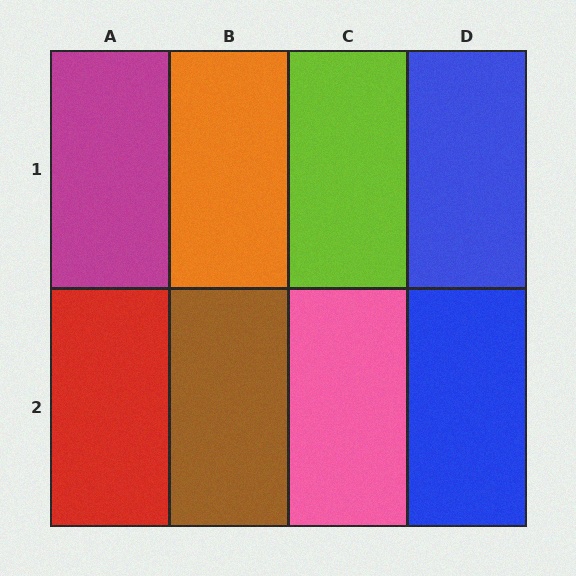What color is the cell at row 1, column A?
Magenta.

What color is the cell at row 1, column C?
Lime.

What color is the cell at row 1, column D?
Blue.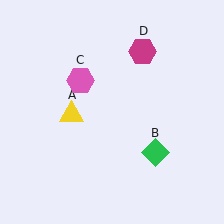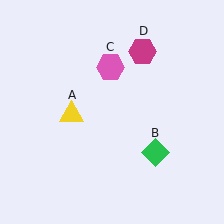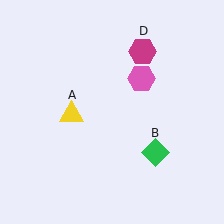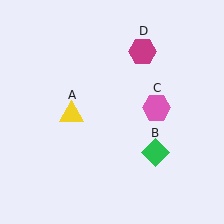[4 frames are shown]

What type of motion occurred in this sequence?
The pink hexagon (object C) rotated clockwise around the center of the scene.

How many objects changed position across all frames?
1 object changed position: pink hexagon (object C).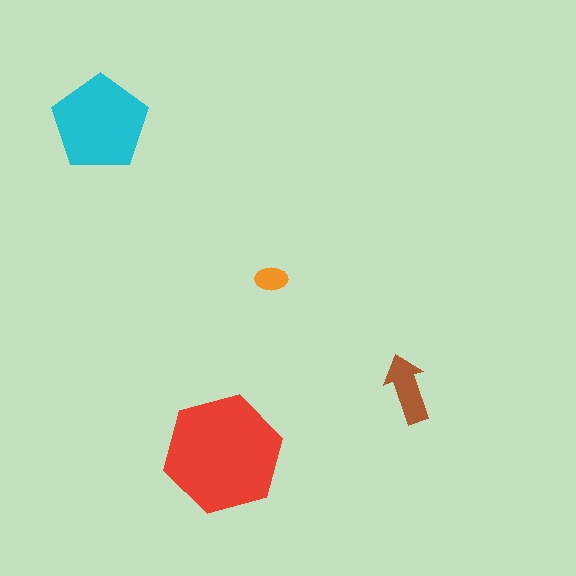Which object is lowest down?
The red hexagon is bottommost.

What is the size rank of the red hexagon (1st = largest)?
1st.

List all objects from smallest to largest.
The orange ellipse, the brown arrow, the cyan pentagon, the red hexagon.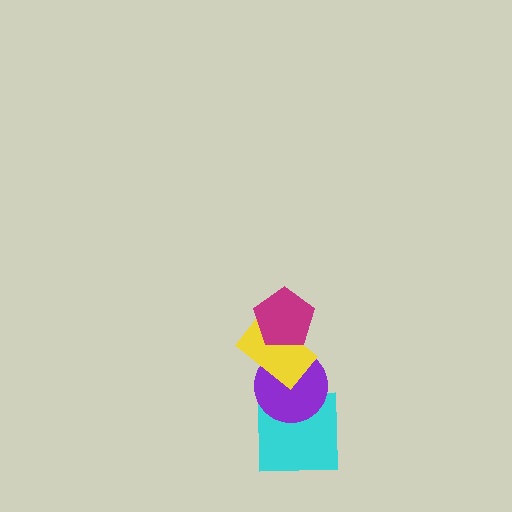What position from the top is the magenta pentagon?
The magenta pentagon is 1st from the top.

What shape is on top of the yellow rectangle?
The magenta pentagon is on top of the yellow rectangle.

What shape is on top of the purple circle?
The yellow rectangle is on top of the purple circle.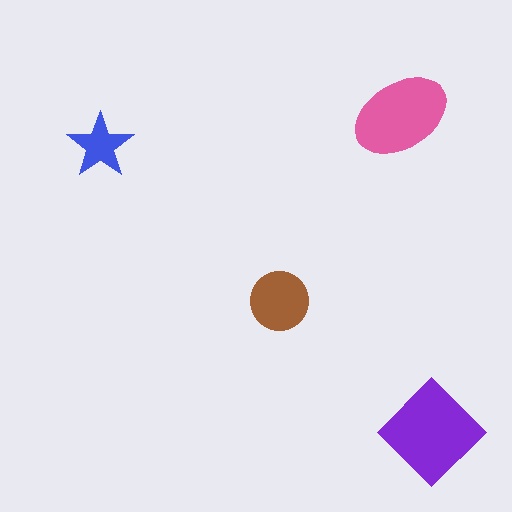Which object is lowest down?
The purple diamond is bottommost.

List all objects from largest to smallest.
The purple diamond, the pink ellipse, the brown circle, the blue star.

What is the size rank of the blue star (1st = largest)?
4th.